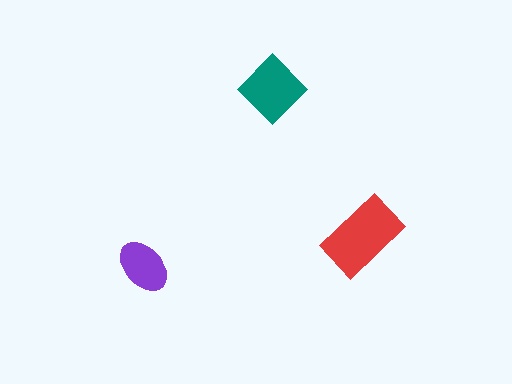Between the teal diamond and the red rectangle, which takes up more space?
The red rectangle.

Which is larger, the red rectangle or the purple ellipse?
The red rectangle.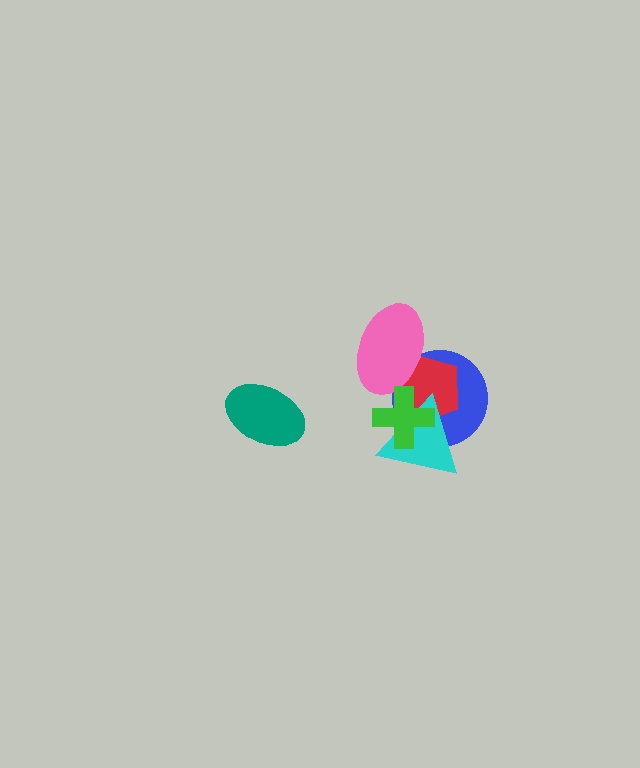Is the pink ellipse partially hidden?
Yes, it is partially covered by another shape.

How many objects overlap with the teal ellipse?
0 objects overlap with the teal ellipse.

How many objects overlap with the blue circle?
4 objects overlap with the blue circle.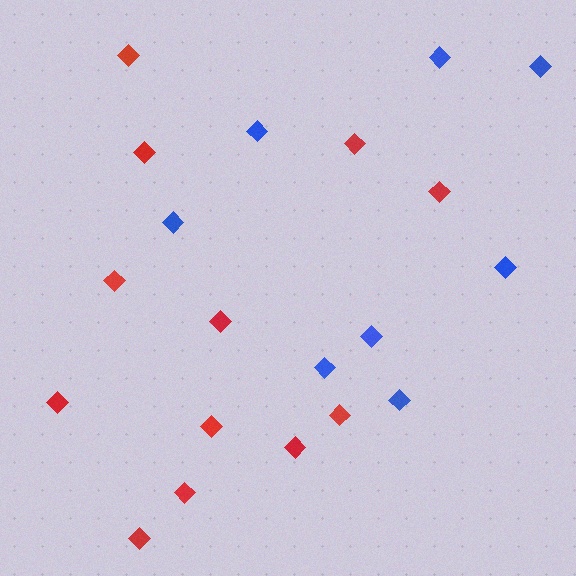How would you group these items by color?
There are 2 groups: one group of blue diamonds (8) and one group of red diamonds (12).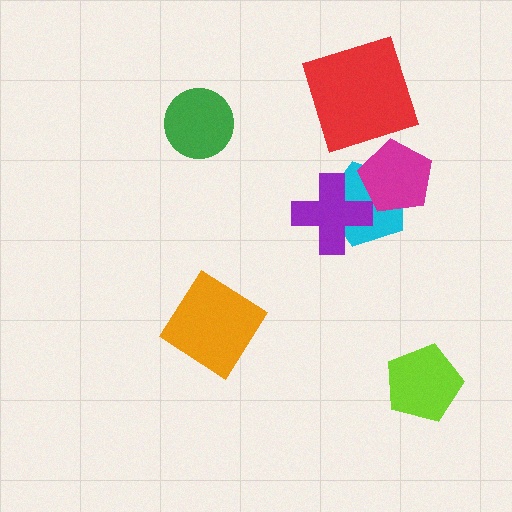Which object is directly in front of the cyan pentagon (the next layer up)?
The purple cross is directly in front of the cyan pentagon.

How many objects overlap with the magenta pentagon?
1 object overlaps with the magenta pentagon.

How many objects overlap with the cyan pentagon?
2 objects overlap with the cyan pentagon.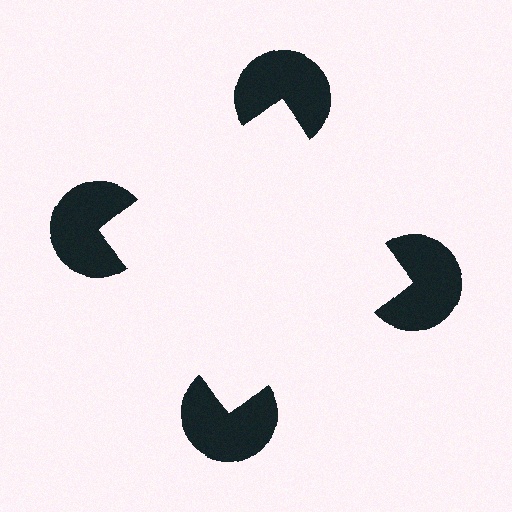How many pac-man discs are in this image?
There are 4 — one at each vertex of the illusory square.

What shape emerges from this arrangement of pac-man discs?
An illusory square — its edges are inferred from the aligned wedge cuts in the pac-man discs, not physically drawn.